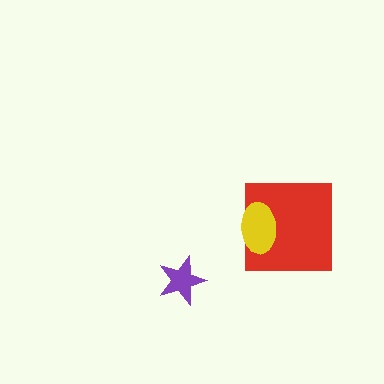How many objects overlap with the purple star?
0 objects overlap with the purple star.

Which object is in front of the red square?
The yellow ellipse is in front of the red square.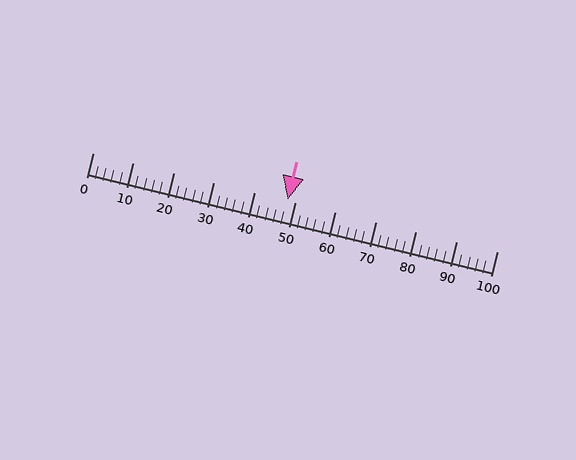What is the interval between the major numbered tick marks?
The major tick marks are spaced 10 units apart.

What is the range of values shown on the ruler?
The ruler shows values from 0 to 100.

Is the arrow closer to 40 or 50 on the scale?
The arrow is closer to 50.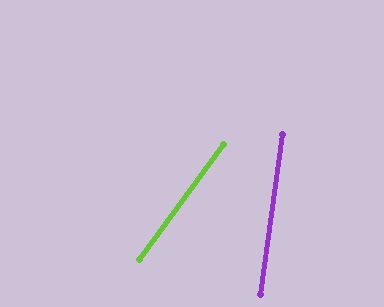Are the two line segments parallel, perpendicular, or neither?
Neither parallel nor perpendicular — they differ by about 28°.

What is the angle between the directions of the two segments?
Approximately 28 degrees.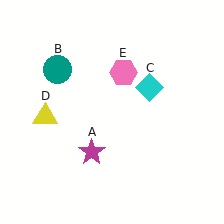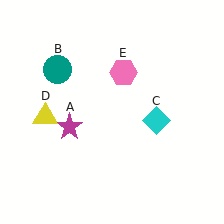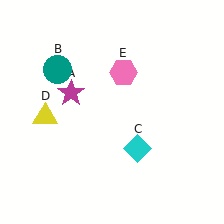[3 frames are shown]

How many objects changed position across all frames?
2 objects changed position: magenta star (object A), cyan diamond (object C).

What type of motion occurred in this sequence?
The magenta star (object A), cyan diamond (object C) rotated clockwise around the center of the scene.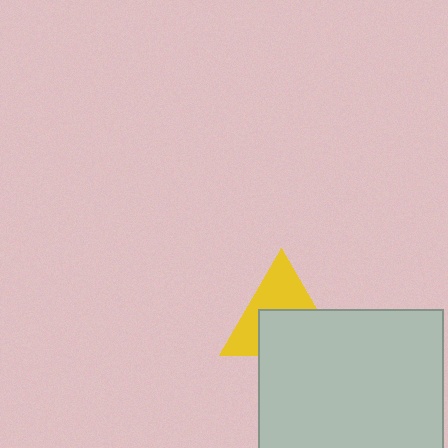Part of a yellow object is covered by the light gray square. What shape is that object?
It is a triangle.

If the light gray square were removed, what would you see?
You would see the complete yellow triangle.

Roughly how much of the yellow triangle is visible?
About half of it is visible (roughly 50%).